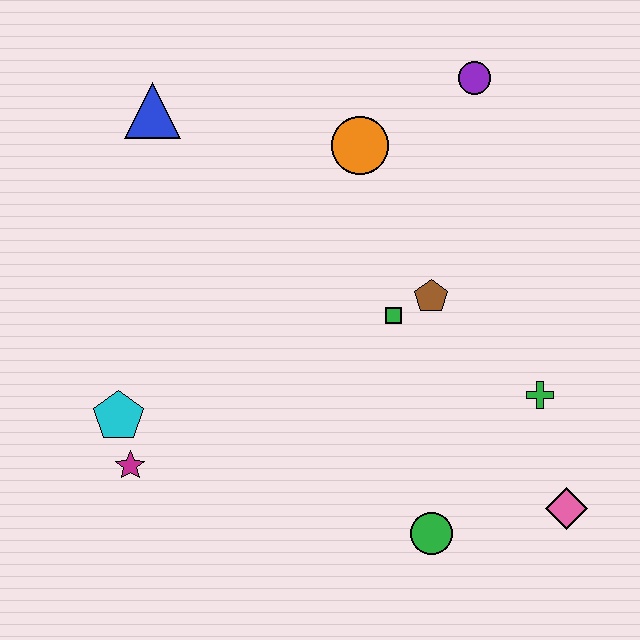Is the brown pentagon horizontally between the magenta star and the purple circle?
Yes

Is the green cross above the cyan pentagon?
Yes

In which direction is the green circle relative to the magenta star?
The green circle is to the right of the magenta star.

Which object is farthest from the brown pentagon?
The magenta star is farthest from the brown pentagon.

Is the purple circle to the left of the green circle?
No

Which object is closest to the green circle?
The pink diamond is closest to the green circle.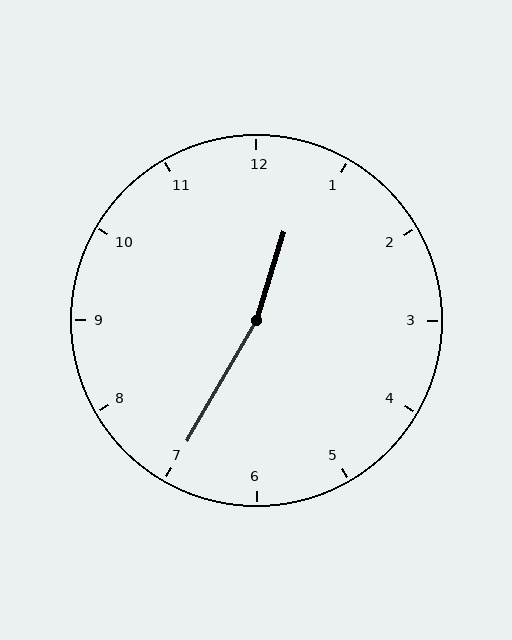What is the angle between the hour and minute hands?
Approximately 168 degrees.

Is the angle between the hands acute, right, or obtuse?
It is obtuse.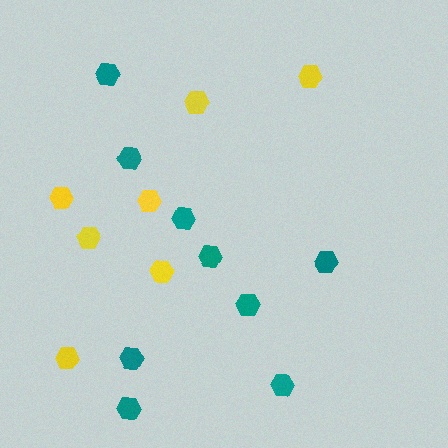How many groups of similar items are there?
There are 2 groups: one group of teal hexagons (9) and one group of yellow hexagons (7).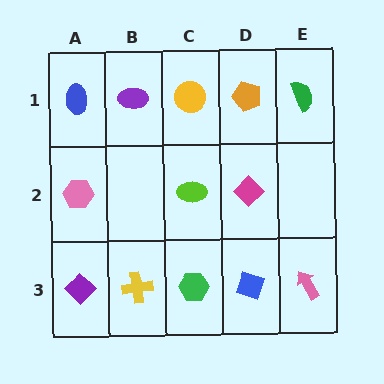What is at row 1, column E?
A green semicircle.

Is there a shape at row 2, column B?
No, that cell is empty.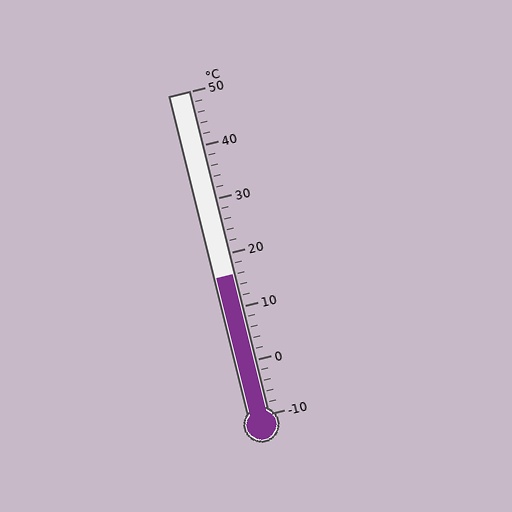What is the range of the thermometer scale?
The thermometer scale ranges from -10°C to 50°C.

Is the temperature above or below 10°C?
The temperature is above 10°C.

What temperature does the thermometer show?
The thermometer shows approximately 16°C.